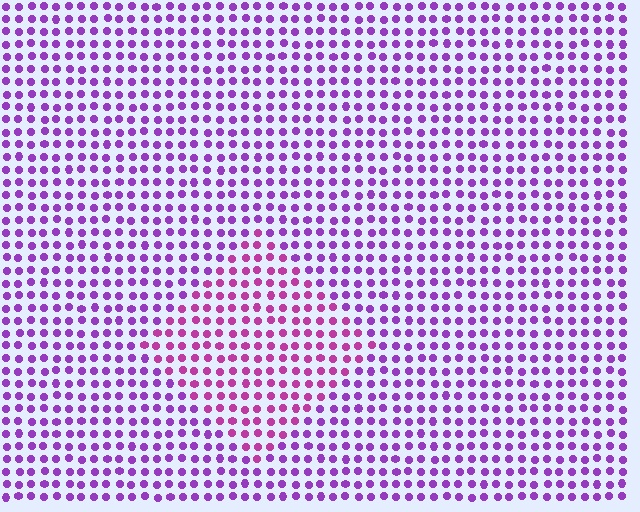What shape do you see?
I see a diamond.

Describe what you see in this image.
The image is filled with small purple elements in a uniform arrangement. A diamond-shaped region is visible where the elements are tinted to a slightly different hue, forming a subtle color boundary.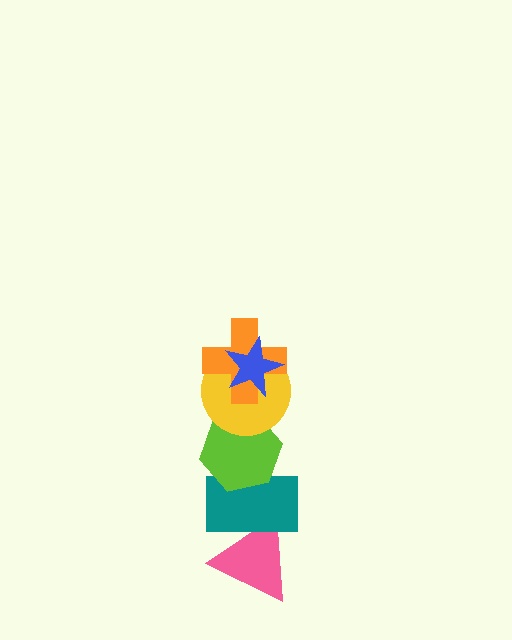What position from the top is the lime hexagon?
The lime hexagon is 4th from the top.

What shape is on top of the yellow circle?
The orange cross is on top of the yellow circle.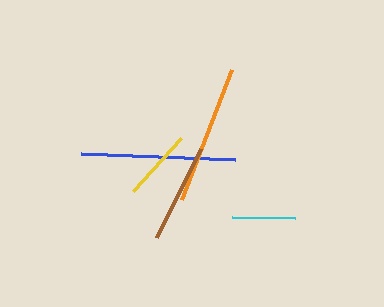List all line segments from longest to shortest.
From longest to shortest: blue, orange, brown, yellow, cyan.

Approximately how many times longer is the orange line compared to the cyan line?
The orange line is approximately 2.2 times the length of the cyan line.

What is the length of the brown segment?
The brown segment is approximately 99 pixels long.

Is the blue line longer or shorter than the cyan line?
The blue line is longer than the cyan line.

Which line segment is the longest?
The blue line is the longest at approximately 155 pixels.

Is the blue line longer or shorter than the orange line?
The blue line is longer than the orange line.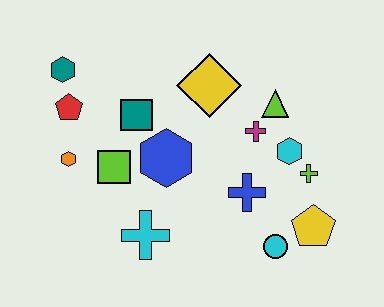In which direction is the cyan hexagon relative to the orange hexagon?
The cyan hexagon is to the right of the orange hexagon.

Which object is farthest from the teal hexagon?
The yellow pentagon is farthest from the teal hexagon.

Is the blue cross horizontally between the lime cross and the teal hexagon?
Yes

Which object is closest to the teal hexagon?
The red pentagon is closest to the teal hexagon.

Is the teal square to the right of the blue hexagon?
No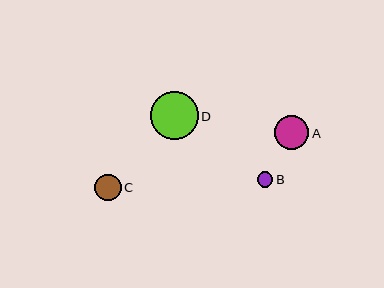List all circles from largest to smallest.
From largest to smallest: D, A, C, B.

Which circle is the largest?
Circle D is the largest with a size of approximately 48 pixels.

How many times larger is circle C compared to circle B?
Circle C is approximately 1.7 times the size of circle B.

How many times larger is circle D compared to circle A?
Circle D is approximately 1.4 times the size of circle A.